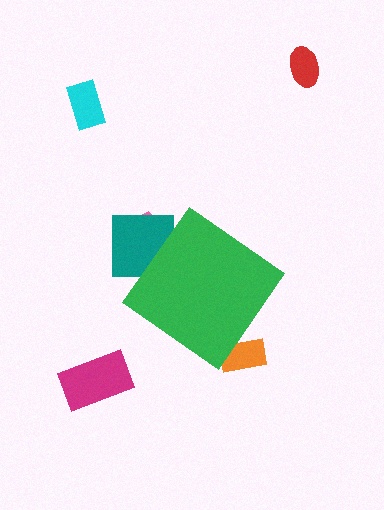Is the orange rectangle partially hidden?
Yes, the orange rectangle is partially hidden behind the green diamond.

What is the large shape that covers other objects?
A green diamond.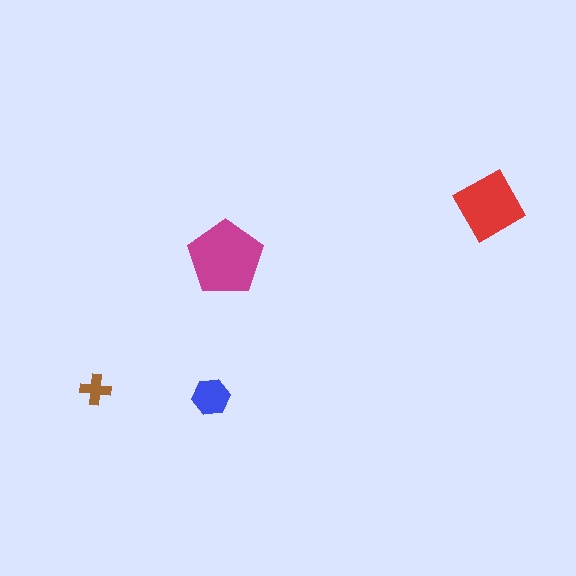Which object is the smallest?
The brown cross.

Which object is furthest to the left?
The brown cross is leftmost.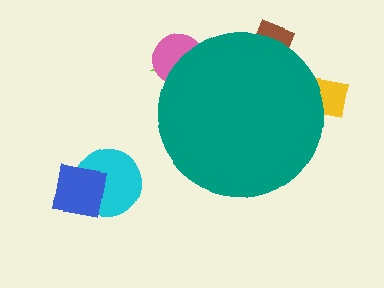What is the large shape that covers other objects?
A teal circle.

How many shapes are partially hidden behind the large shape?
4 shapes are partially hidden.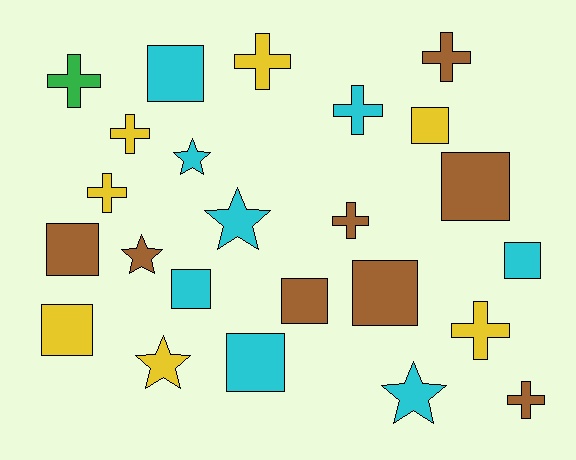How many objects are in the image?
There are 24 objects.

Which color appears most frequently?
Cyan, with 8 objects.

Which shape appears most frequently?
Square, with 10 objects.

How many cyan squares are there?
There are 4 cyan squares.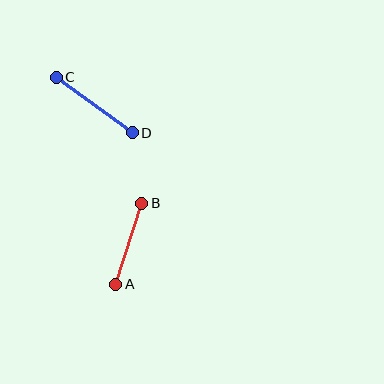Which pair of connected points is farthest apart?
Points C and D are farthest apart.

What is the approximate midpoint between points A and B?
The midpoint is at approximately (129, 244) pixels.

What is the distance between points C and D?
The distance is approximately 95 pixels.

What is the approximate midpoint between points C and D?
The midpoint is at approximately (94, 105) pixels.